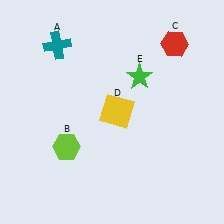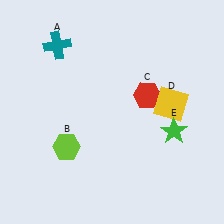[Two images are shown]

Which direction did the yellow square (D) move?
The yellow square (D) moved right.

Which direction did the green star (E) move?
The green star (E) moved down.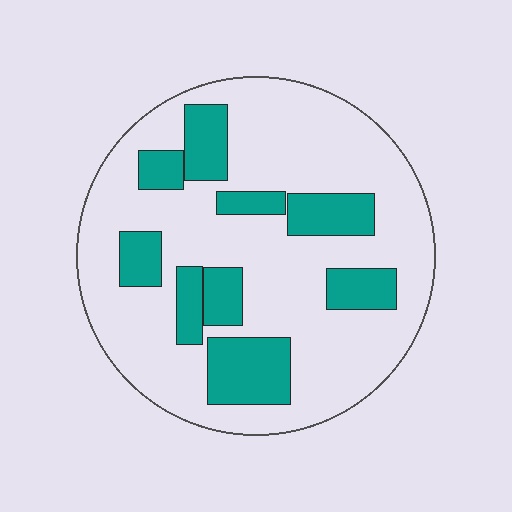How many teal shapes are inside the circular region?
9.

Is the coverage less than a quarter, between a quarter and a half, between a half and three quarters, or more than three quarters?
Between a quarter and a half.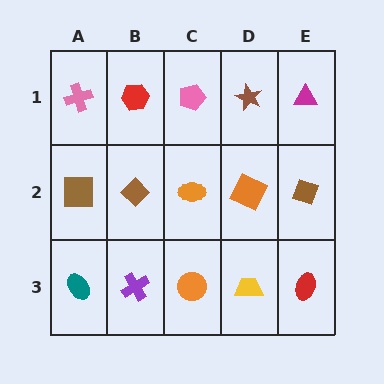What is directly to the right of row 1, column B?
A pink pentagon.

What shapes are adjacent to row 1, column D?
An orange square (row 2, column D), a pink pentagon (row 1, column C), a magenta triangle (row 1, column E).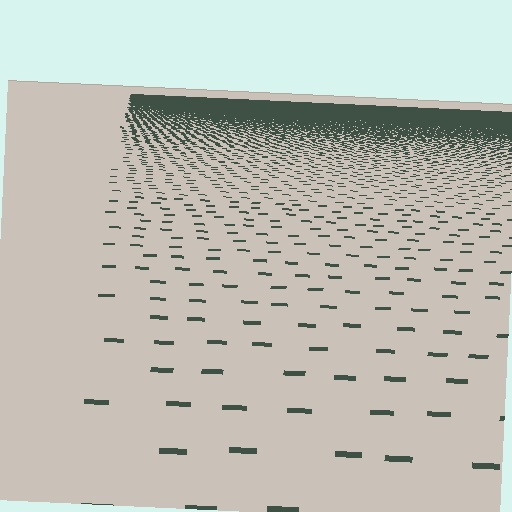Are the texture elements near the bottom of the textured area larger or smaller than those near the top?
Larger. Near the bottom, elements are closer to the viewer and appear at a bigger on-screen size.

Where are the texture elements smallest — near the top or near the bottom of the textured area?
Near the top.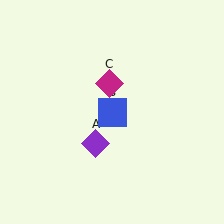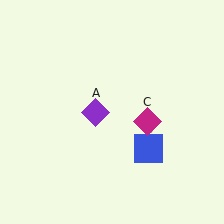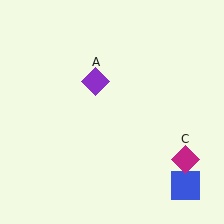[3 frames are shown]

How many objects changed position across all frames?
3 objects changed position: purple diamond (object A), blue square (object B), magenta diamond (object C).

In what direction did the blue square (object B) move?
The blue square (object B) moved down and to the right.